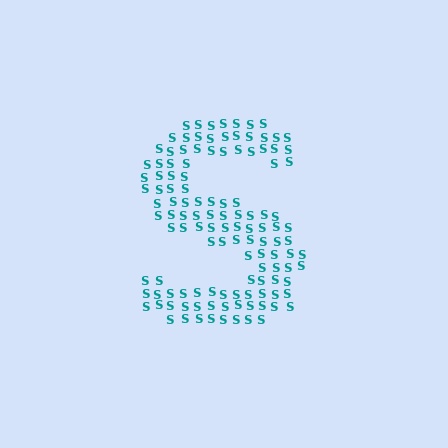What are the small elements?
The small elements are letter S's.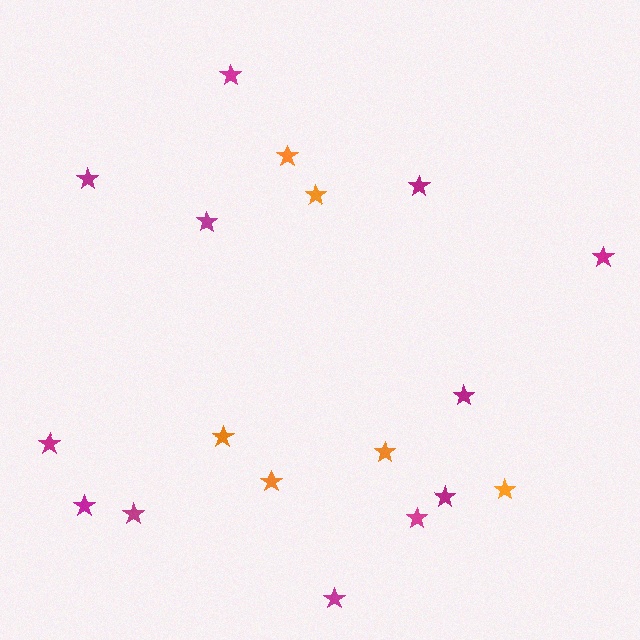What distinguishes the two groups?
There are 2 groups: one group of orange stars (6) and one group of magenta stars (12).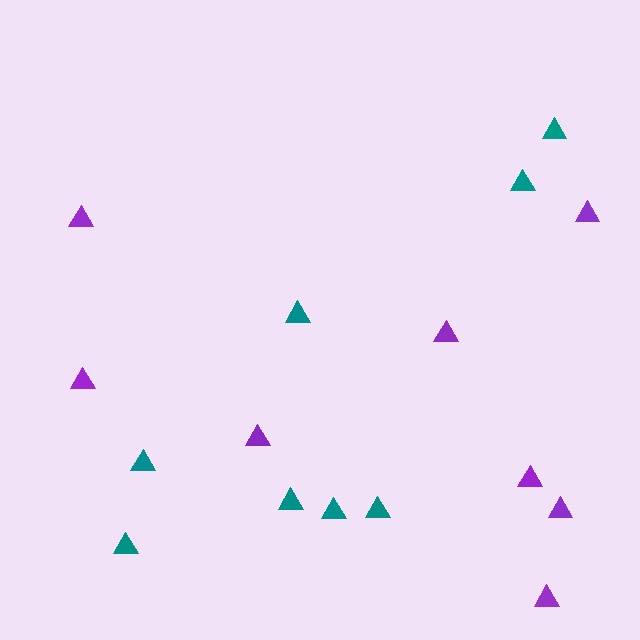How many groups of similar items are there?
There are 2 groups: one group of purple triangles (8) and one group of teal triangles (8).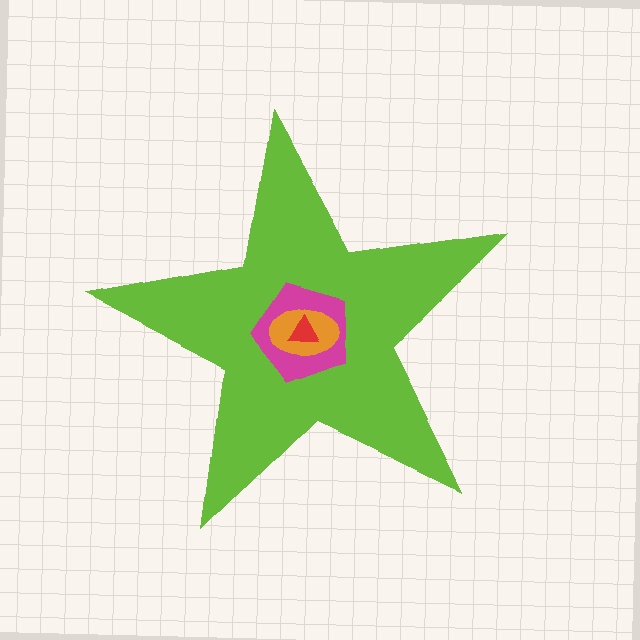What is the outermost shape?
The lime star.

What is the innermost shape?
The red triangle.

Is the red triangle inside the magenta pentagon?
Yes.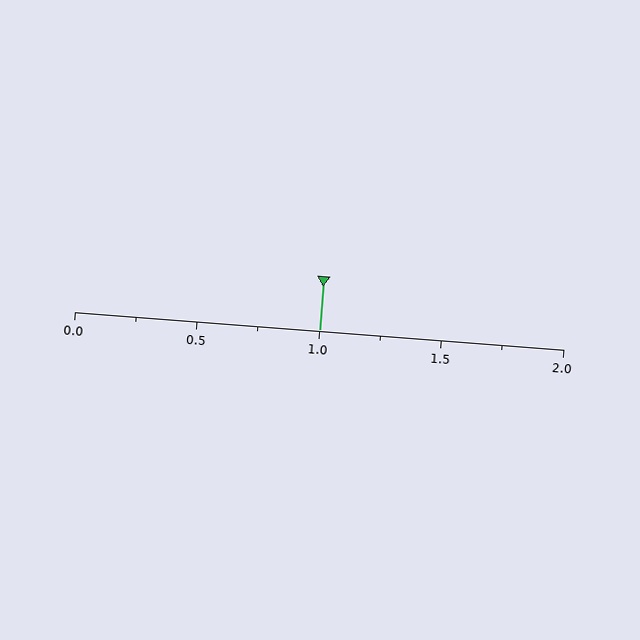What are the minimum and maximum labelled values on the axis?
The axis runs from 0.0 to 2.0.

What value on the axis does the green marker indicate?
The marker indicates approximately 1.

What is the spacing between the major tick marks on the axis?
The major ticks are spaced 0.5 apart.